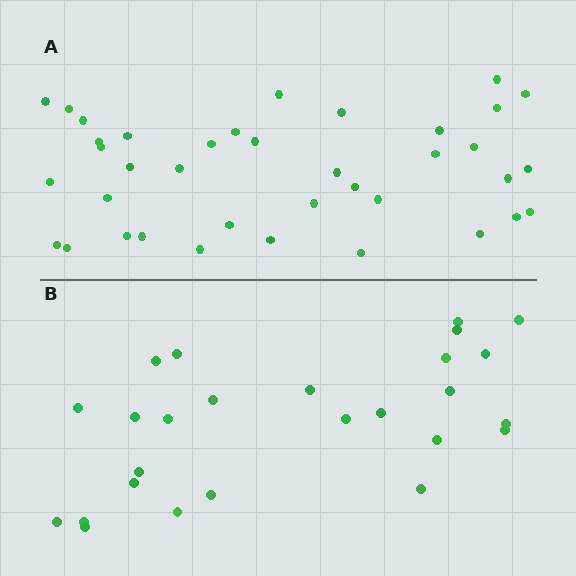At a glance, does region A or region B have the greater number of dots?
Region A (the top region) has more dots.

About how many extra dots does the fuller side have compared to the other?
Region A has roughly 12 or so more dots than region B.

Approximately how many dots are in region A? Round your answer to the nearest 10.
About 40 dots. (The exact count is 38, which rounds to 40.)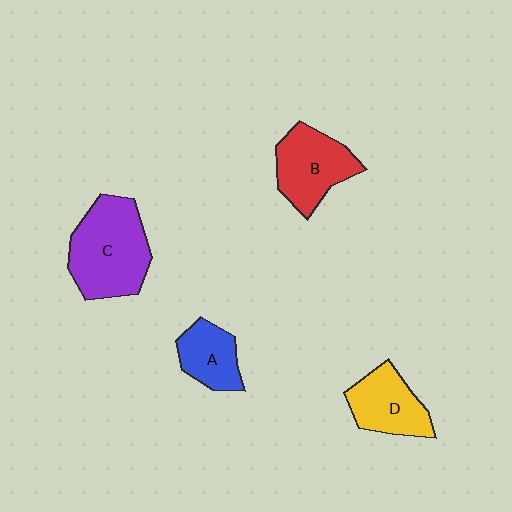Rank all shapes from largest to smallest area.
From largest to smallest: C (purple), B (red), D (yellow), A (blue).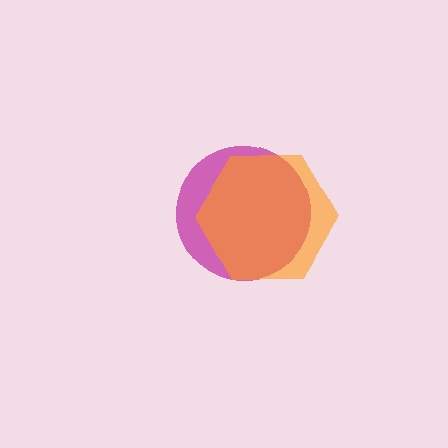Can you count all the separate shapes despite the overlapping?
Yes, there are 2 separate shapes.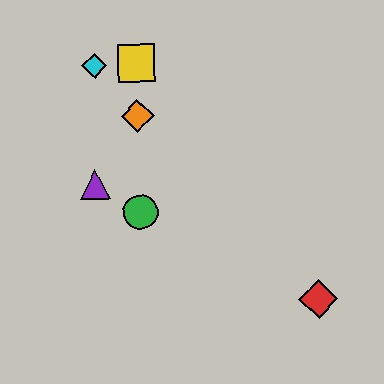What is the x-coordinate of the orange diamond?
The orange diamond is at x≈138.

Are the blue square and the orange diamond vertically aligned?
Yes, both are at x≈136.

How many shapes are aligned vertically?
4 shapes (the blue square, the green circle, the yellow square, the orange diamond) are aligned vertically.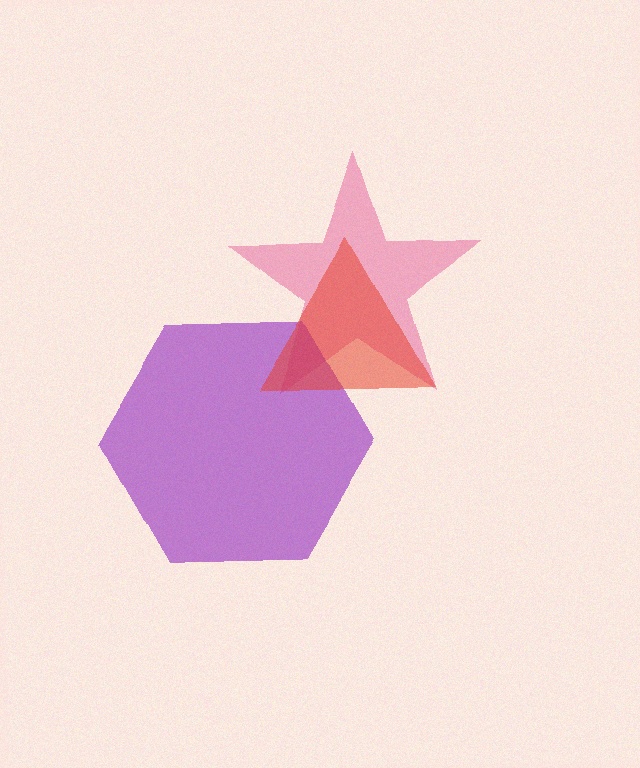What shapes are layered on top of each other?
The layered shapes are: a pink star, a purple hexagon, a red triangle.